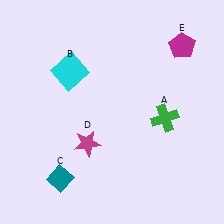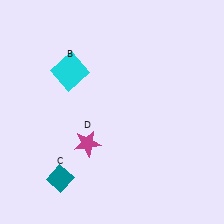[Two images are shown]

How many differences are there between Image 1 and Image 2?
There are 2 differences between the two images.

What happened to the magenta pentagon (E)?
The magenta pentagon (E) was removed in Image 2. It was in the top-right area of Image 1.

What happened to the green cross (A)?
The green cross (A) was removed in Image 2. It was in the bottom-right area of Image 1.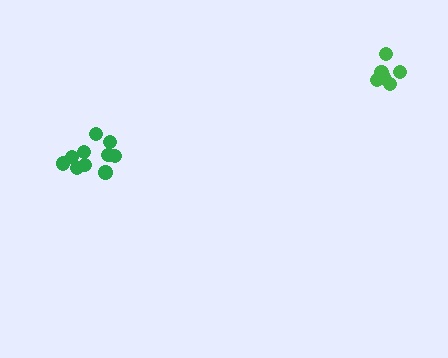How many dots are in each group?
Group 1: 8 dots, Group 2: 10 dots (18 total).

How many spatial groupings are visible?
There are 2 spatial groupings.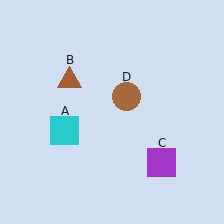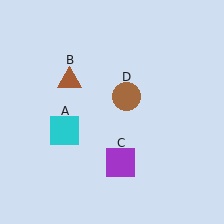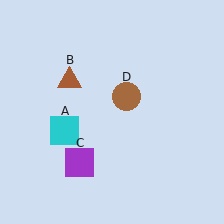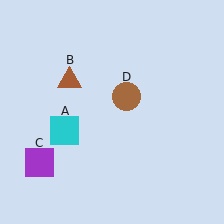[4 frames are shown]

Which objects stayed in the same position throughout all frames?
Cyan square (object A) and brown triangle (object B) and brown circle (object D) remained stationary.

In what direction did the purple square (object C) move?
The purple square (object C) moved left.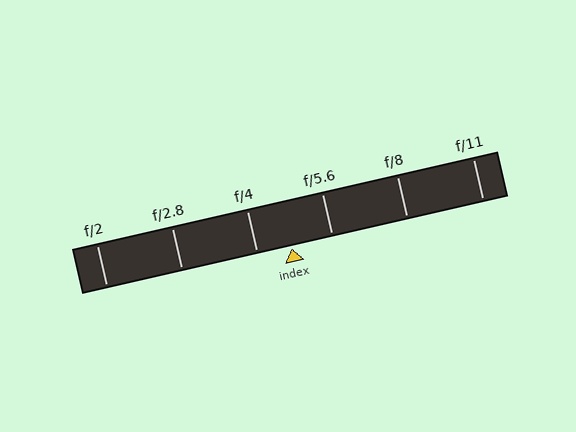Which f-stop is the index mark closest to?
The index mark is closest to f/4.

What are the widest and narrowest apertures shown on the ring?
The widest aperture shown is f/2 and the narrowest is f/11.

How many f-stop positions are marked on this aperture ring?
There are 6 f-stop positions marked.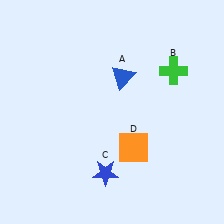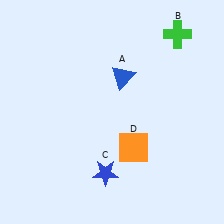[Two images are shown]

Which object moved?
The green cross (B) moved up.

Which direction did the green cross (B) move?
The green cross (B) moved up.